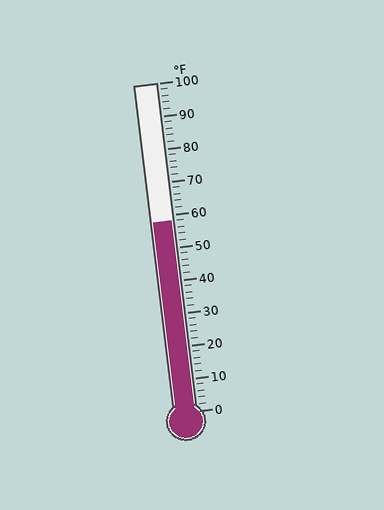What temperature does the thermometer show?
The thermometer shows approximately 58°F.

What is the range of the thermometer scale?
The thermometer scale ranges from 0°F to 100°F.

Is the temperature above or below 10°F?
The temperature is above 10°F.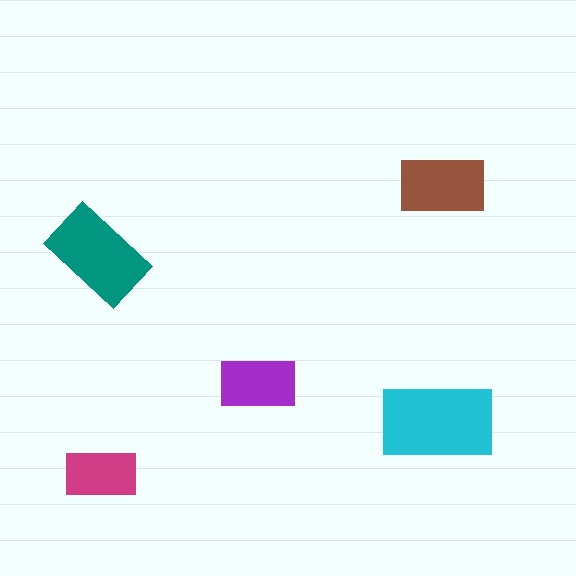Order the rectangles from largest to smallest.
the cyan one, the teal one, the brown one, the purple one, the magenta one.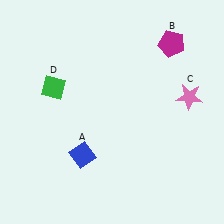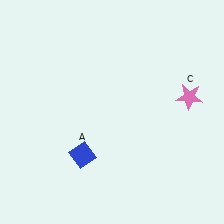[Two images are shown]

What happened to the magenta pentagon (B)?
The magenta pentagon (B) was removed in Image 2. It was in the top-right area of Image 1.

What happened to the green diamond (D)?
The green diamond (D) was removed in Image 2. It was in the top-left area of Image 1.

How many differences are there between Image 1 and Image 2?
There are 2 differences between the two images.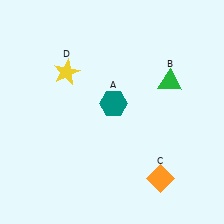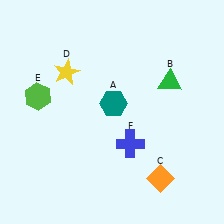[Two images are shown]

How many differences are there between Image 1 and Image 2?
There are 2 differences between the two images.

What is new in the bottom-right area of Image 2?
A blue cross (F) was added in the bottom-right area of Image 2.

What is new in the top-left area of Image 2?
A lime hexagon (E) was added in the top-left area of Image 2.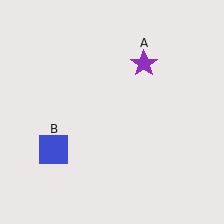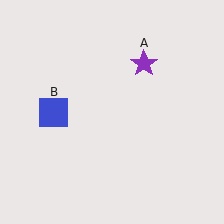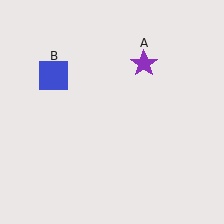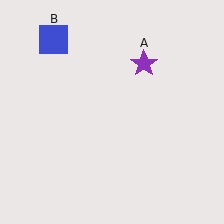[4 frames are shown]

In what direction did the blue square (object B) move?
The blue square (object B) moved up.